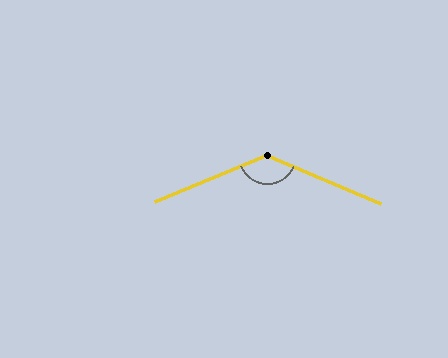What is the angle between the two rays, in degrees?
Approximately 134 degrees.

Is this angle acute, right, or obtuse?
It is obtuse.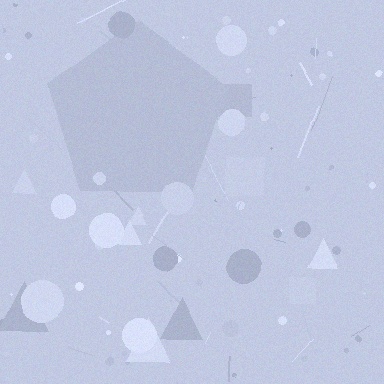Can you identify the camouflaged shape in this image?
The camouflaged shape is a pentagon.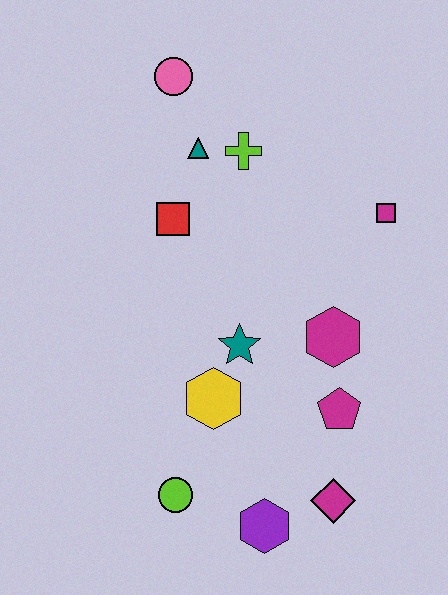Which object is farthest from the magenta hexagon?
The pink circle is farthest from the magenta hexagon.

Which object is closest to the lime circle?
The purple hexagon is closest to the lime circle.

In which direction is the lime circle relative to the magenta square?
The lime circle is below the magenta square.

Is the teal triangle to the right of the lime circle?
Yes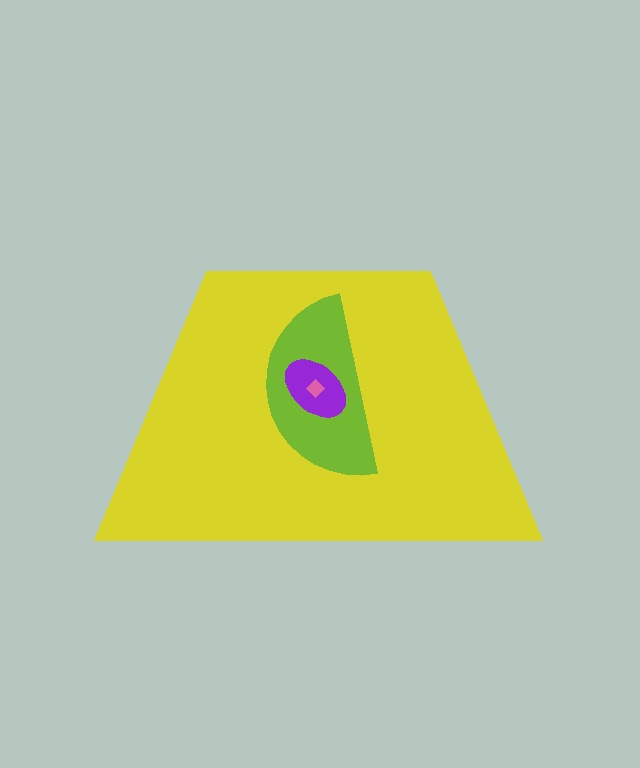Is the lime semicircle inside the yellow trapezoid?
Yes.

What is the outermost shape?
The yellow trapezoid.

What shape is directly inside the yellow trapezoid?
The lime semicircle.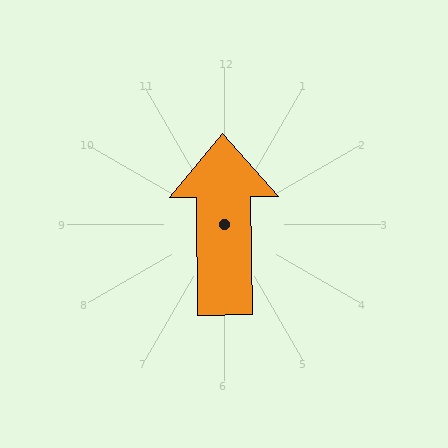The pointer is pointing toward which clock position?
Roughly 12 o'clock.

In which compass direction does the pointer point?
North.